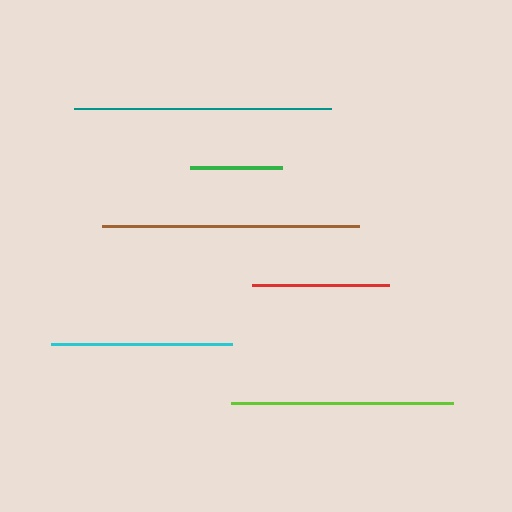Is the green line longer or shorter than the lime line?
The lime line is longer than the green line.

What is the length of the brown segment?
The brown segment is approximately 256 pixels long.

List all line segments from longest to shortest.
From longest to shortest: teal, brown, lime, cyan, red, green.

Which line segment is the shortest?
The green line is the shortest at approximately 92 pixels.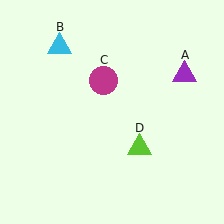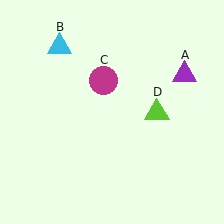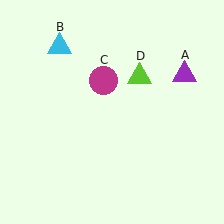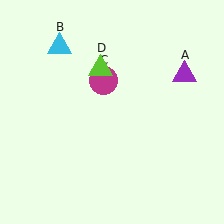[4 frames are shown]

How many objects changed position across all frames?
1 object changed position: lime triangle (object D).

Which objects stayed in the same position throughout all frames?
Purple triangle (object A) and cyan triangle (object B) and magenta circle (object C) remained stationary.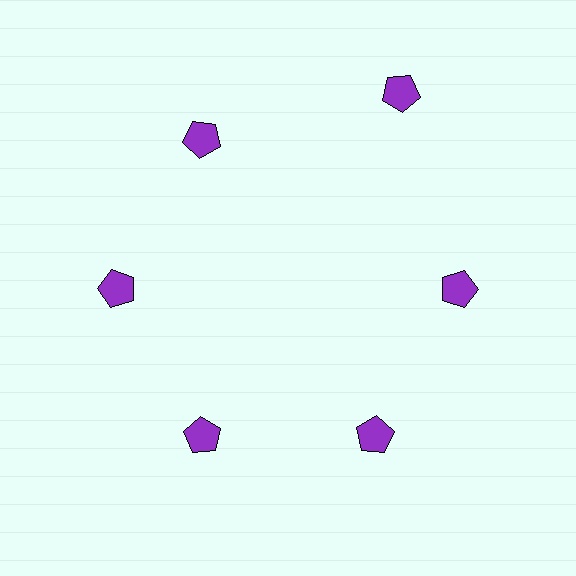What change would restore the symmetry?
The symmetry would be restored by moving it inward, back onto the ring so that all 6 pentagons sit at equal angles and equal distance from the center.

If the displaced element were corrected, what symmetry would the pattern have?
It would have 6-fold rotational symmetry — the pattern would map onto itself every 60 degrees.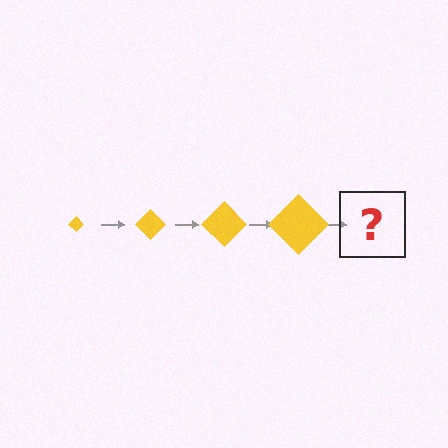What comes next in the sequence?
The next element should be a yellow diamond, larger than the previous one.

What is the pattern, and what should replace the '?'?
The pattern is that the diamond gets progressively larger each step. The '?' should be a yellow diamond, larger than the previous one.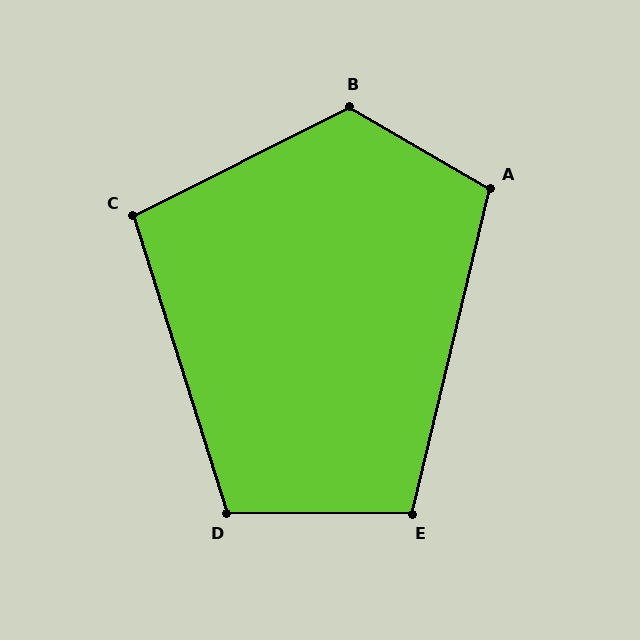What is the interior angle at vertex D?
Approximately 108 degrees (obtuse).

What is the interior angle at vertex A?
Approximately 107 degrees (obtuse).